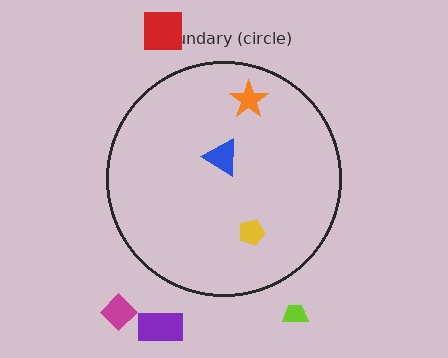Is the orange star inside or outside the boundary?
Inside.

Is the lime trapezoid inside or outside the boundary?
Outside.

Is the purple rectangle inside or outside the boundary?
Outside.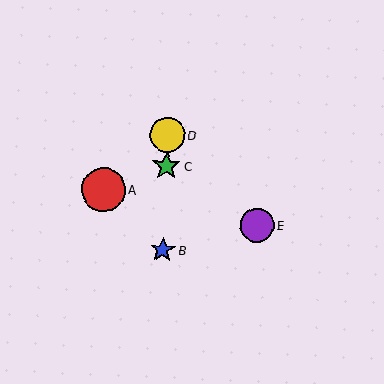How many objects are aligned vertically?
3 objects (B, C, D) are aligned vertically.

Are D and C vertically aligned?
Yes, both are at x≈168.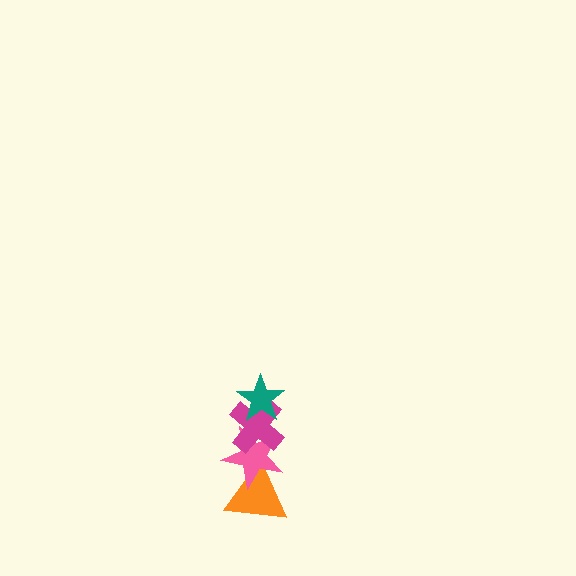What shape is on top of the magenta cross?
The teal star is on top of the magenta cross.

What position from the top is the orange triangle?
The orange triangle is 4th from the top.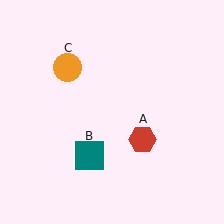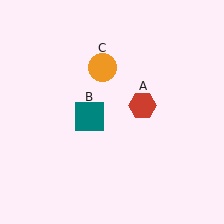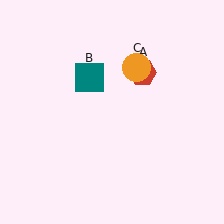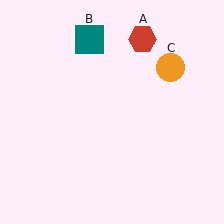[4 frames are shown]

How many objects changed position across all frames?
3 objects changed position: red hexagon (object A), teal square (object B), orange circle (object C).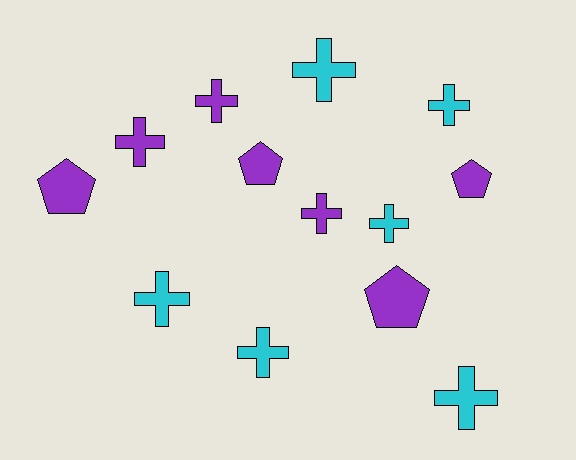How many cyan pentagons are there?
There are no cyan pentagons.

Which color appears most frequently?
Purple, with 7 objects.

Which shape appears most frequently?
Cross, with 9 objects.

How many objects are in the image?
There are 13 objects.